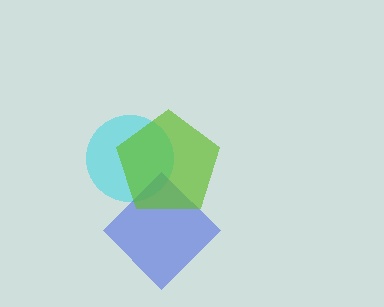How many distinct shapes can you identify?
There are 3 distinct shapes: a cyan circle, a blue diamond, a lime pentagon.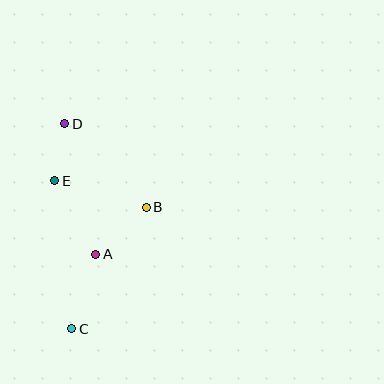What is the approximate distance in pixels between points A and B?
The distance between A and B is approximately 69 pixels.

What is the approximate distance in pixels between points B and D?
The distance between B and D is approximately 117 pixels.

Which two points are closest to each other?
Points D and E are closest to each other.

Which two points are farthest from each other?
Points C and D are farthest from each other.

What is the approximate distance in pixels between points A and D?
The distance between A and D is approximately 134 pixels.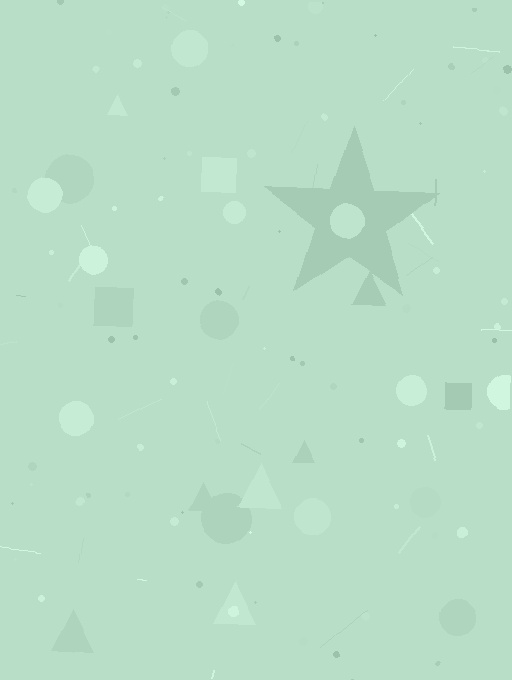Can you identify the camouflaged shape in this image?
The camouflaged shape is a star.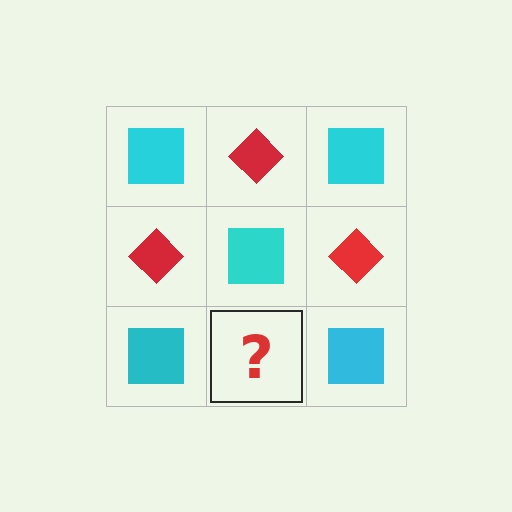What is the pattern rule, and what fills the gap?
The rule is that it alternates cyan square and red diamond in a checkerboard pattern. The gap should be filled with a red diamond.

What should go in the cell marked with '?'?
The missing cell should contain a red diamond.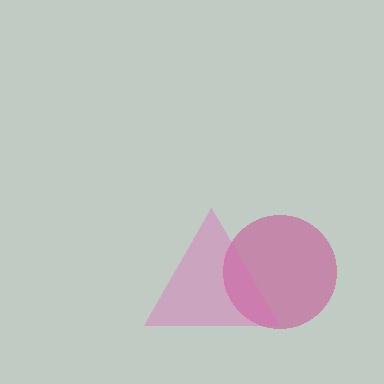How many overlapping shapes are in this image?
There are 2 overlapping shapes in the image.